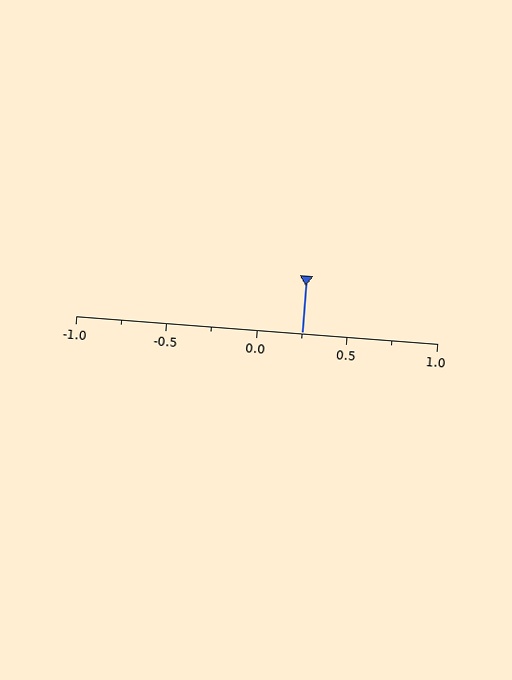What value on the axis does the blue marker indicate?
The marker indicates approximately 0.25.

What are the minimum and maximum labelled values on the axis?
The axis runs from -1.0 to 1.0.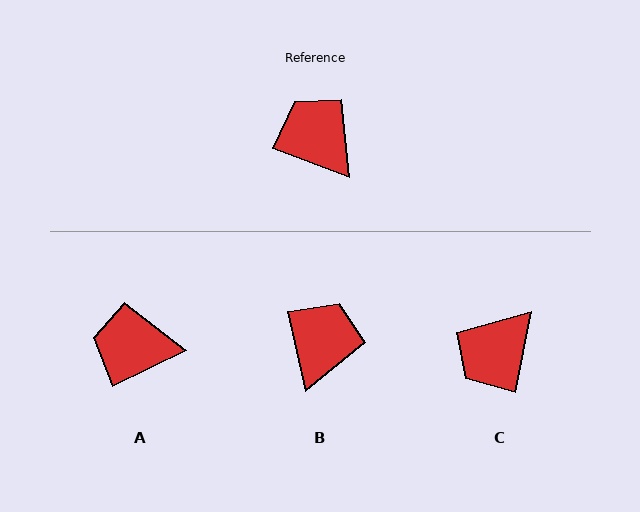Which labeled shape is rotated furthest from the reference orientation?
C, about 99 degrees away.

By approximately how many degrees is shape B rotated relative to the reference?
Approximately 57 degrees clockwise.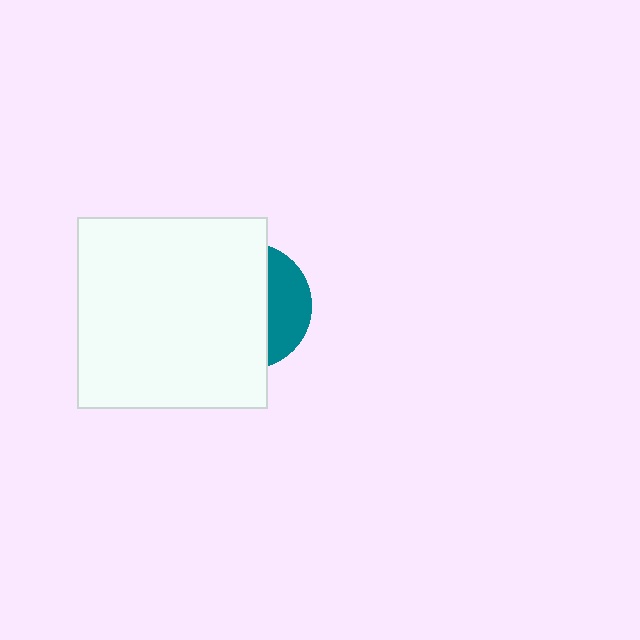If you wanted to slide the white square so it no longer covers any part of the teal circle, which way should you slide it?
Slide it left — that is the most direct way to separate the two shapes.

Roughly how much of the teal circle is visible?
A small part of it is visible (roughly 32%).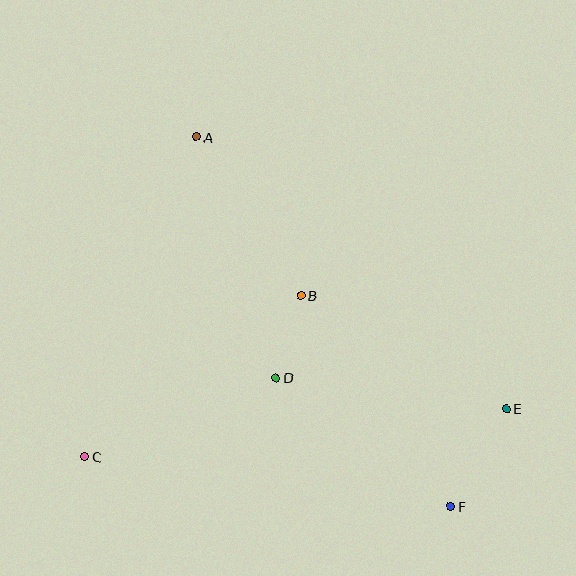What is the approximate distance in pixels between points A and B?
The distance between A and B is approximately 190 pixels.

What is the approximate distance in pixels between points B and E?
The distance between B and E is approximately 235 pixels.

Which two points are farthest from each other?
Points A and F are farthest from each other.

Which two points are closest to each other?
Points B and D are closest to each other.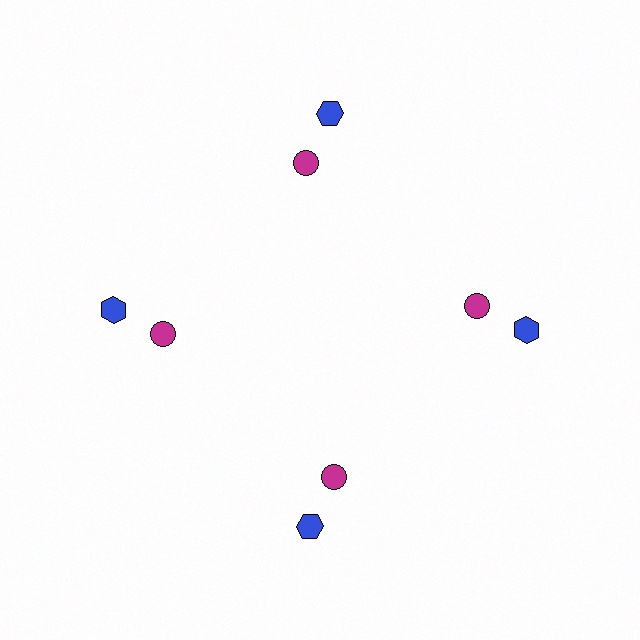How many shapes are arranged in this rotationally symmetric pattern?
There are 8 shapes, arranged in 4 groups of 2.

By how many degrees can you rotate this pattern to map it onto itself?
The pattern maps onto itself every 90 degrees of rotation.